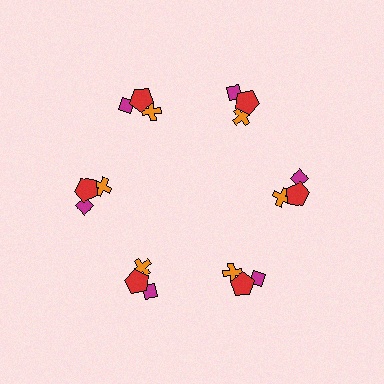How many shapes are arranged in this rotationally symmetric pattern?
There are 18 shapes, arranged in 6 groups of 3.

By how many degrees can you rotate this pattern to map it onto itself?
The pattern maps onto itself every 60 degrees of rotation.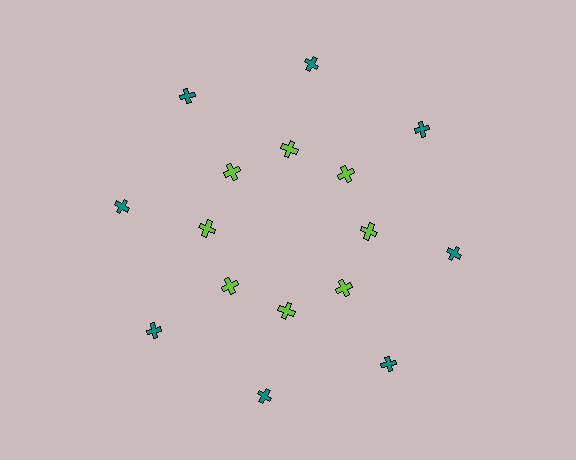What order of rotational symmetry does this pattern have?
This pattern has 8-fold rotational symmetry.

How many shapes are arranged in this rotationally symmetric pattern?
There are 16 shapes, arranged in 8 groups of 2.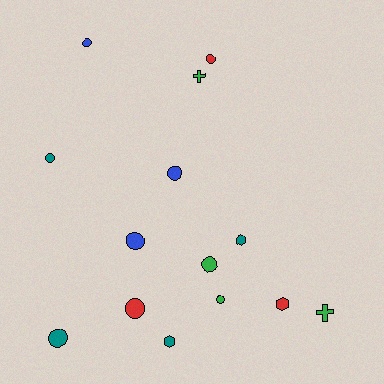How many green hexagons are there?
There are no green hexagons.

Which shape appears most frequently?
Circle, with 9 objects.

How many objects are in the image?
There are 14 objects.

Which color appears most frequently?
Green, with 4 objects.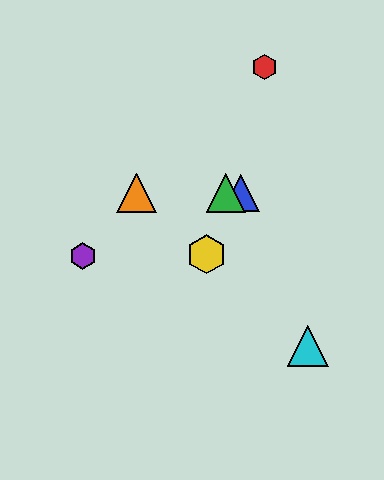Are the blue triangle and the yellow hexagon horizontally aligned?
No, the blue triangle is at y≈193 and the yellow hexagon is at y≈254.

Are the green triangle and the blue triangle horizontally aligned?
Yes, both are at y≈193.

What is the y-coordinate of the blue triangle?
The blue triangle is at y≈193.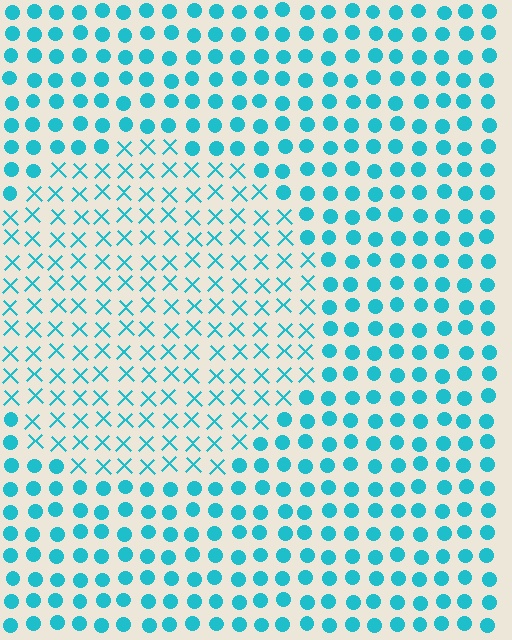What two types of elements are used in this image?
The image uses X marks inside the circle region and circles outside it.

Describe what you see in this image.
The image is filled with small cyan elements arranged in a uniform grid. A circle-shaped region contains X marks, while the surrounding area contains circles. The boundary is defined purely by the change in element shape.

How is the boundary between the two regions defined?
The boundary is defined by a change in element shape: X marks inside vs. circles outside. All elements share the same color and spacing.